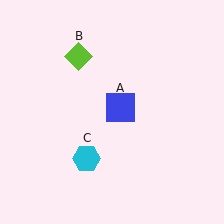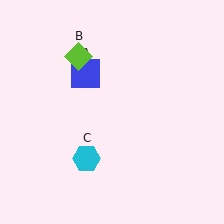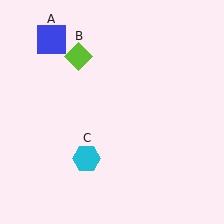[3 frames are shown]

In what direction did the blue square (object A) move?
The blue square (object A) moved up and to the left.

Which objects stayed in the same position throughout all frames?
Lime diamond (object B) and cyan hexagon (object C) remained stationary.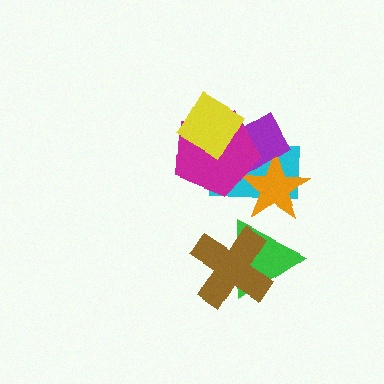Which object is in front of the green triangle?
The brown cross is in front of the green triangle.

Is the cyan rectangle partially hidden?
Yes, it is partially covered by another shape.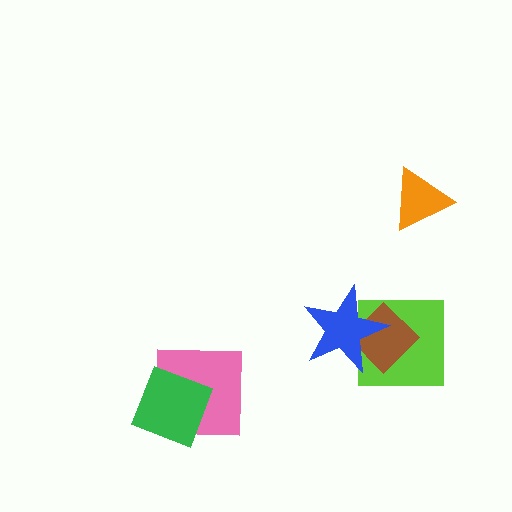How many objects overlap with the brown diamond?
2 objects overlap with the brown diamond.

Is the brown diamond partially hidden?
Yes, it is partially covered by another shape.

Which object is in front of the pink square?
The green square is in front of the pink square.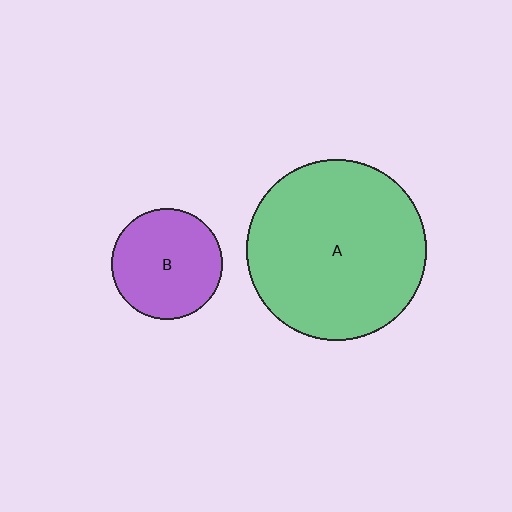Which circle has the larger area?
Circle A (green).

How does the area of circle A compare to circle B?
Approximately 2.6 times.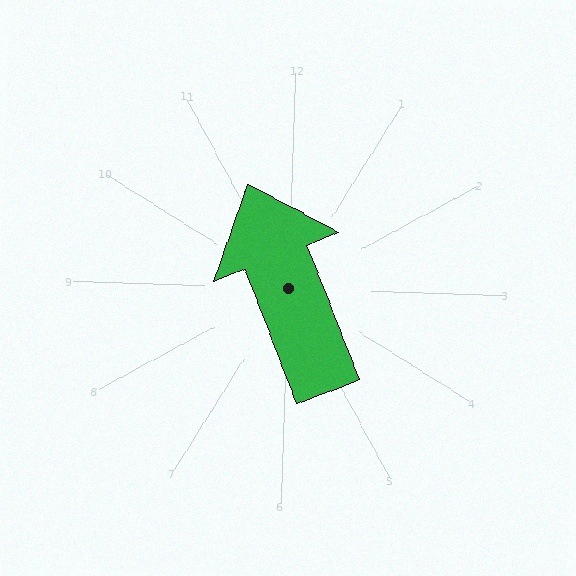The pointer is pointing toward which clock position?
Roughly 11 o'clock.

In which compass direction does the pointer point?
Northwest.